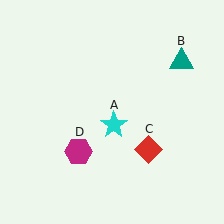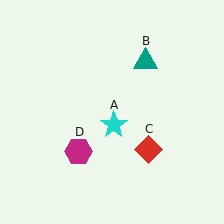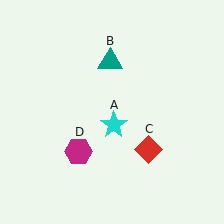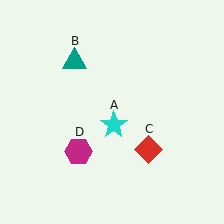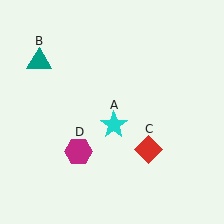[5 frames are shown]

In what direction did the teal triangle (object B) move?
The teal triangle (object B) moved left.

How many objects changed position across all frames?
1 object changed position: teal triangle (object B).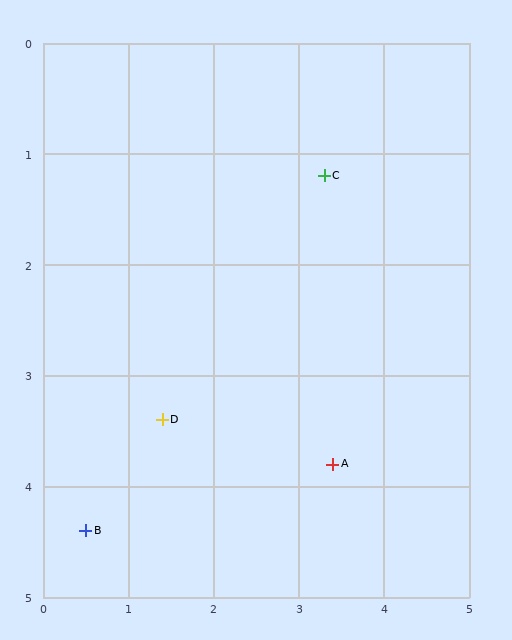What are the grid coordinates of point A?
Point A is at approximately (3.4, 3.8).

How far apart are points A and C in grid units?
Points A and C are about 2.6 grid units apart.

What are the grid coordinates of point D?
Point D is at approximately (1.4, 3.4).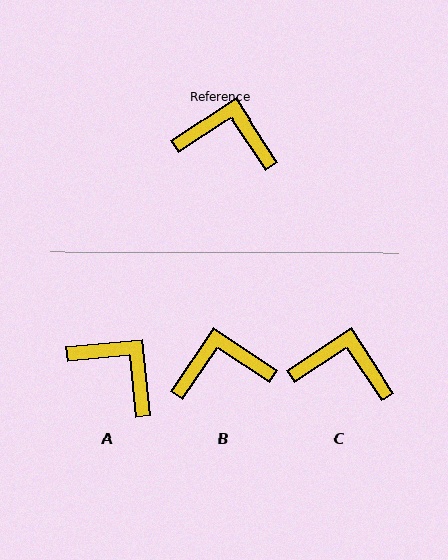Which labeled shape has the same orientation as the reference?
C.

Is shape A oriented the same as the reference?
No, it is off by about 28 degrees.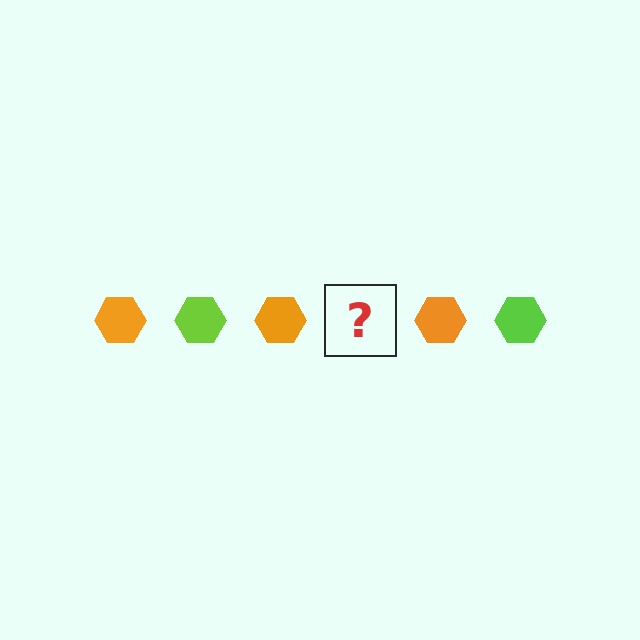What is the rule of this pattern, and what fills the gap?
The rule is that the pattern cycles through orange, lime hexagons. The gap should be filled with a lime hexagon.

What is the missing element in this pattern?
The missing element is a lime hexagon.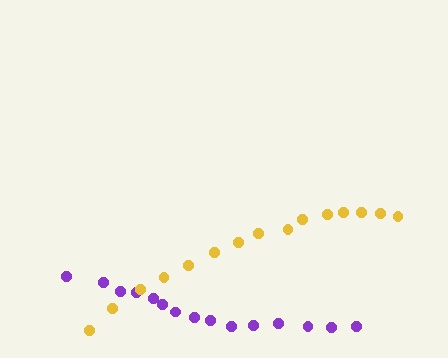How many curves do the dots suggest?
There are 2 distinct paths.